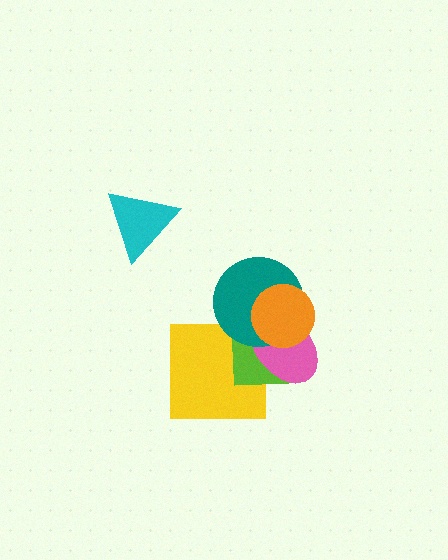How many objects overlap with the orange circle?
3 objects overlap with the orange circle.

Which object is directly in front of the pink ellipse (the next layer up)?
The teal circle is directly in front of the pink ellipse.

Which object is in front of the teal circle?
The orange circle is in front of the teal circle.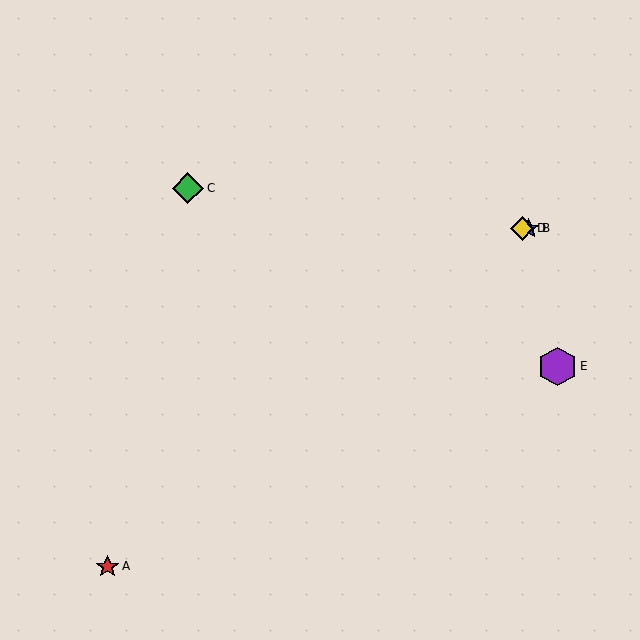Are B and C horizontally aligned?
No, B is at y≈228 and C is at y≈188.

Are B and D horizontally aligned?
Yes, both are at y≈228.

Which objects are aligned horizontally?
Objects B, D are aligned horizontally.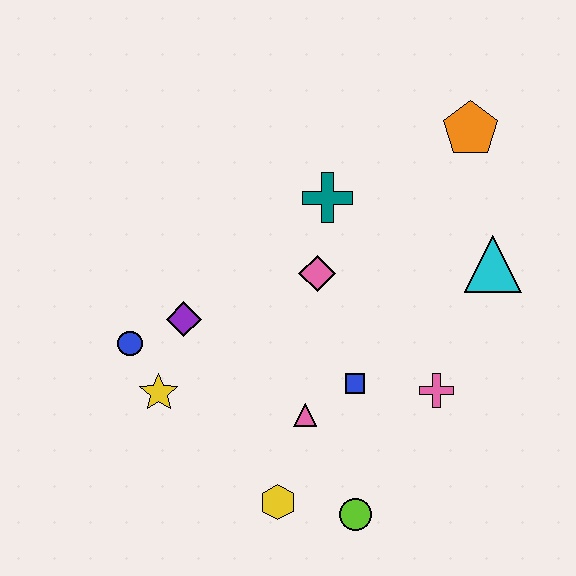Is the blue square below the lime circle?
No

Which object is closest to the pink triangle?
The blue square is closest to the pink triangle.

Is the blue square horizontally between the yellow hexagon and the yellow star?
No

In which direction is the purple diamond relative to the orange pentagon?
The purple diamond is to the left of the orange pentagon.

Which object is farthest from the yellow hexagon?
The orange pentagon is farthest from the yellow hexagon.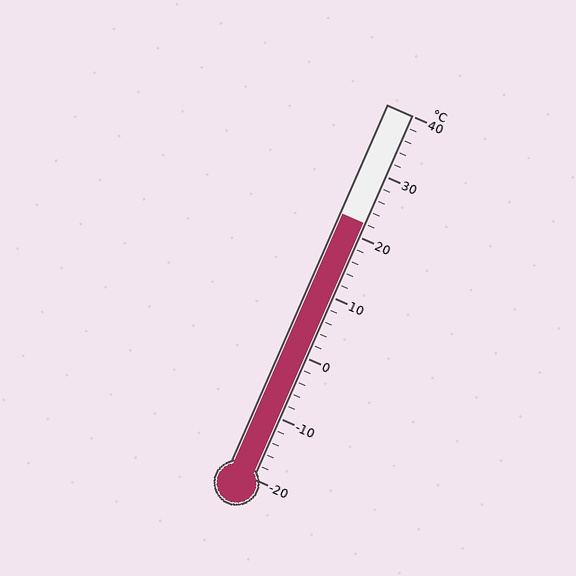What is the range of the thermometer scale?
The thermometer scale ranges from -20°C to 40°C.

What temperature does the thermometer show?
The thermometer shows approximately 22°C.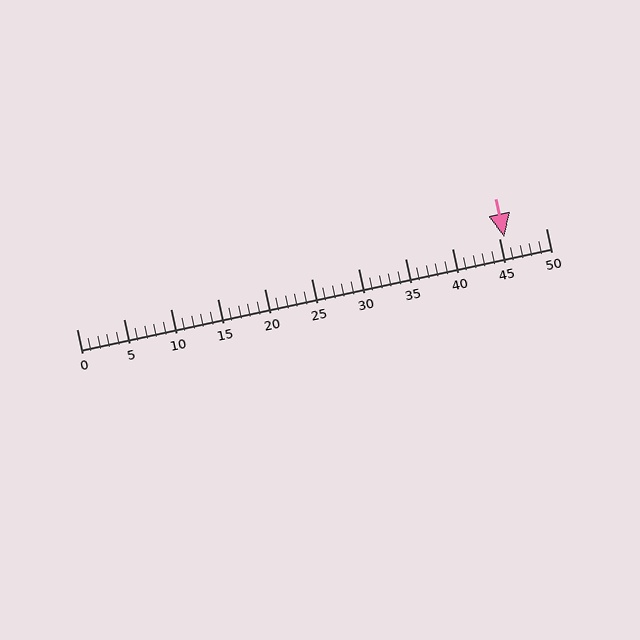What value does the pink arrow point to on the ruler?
The pink arrow points to approximately 46.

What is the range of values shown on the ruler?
The ruler shows values from 0 to 50.